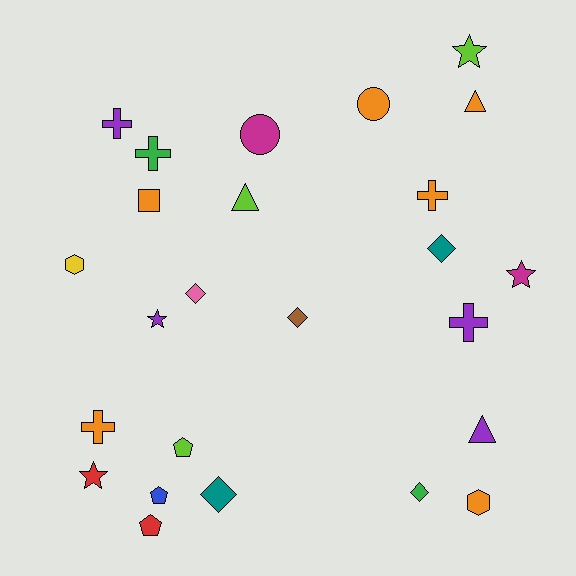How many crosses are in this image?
There are 5 crosses.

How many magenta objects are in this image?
There are 2 magenta objects.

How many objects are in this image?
There are 25 objects.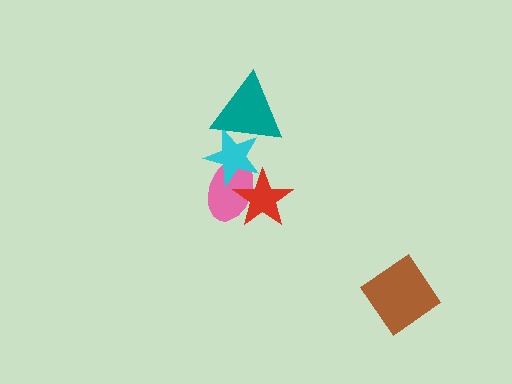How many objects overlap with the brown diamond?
0 objects overlap with the brown diamond.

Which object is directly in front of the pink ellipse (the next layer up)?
The cyan star is directly in front of the pink ellipse.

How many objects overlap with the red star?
2 objects overlap with the red star.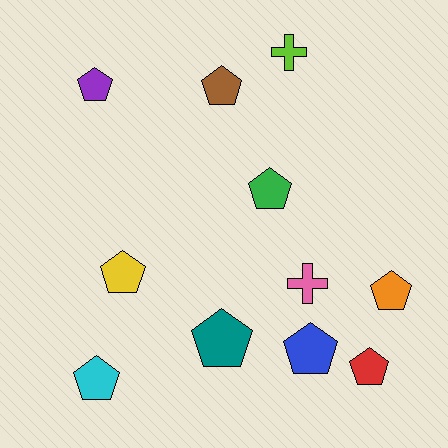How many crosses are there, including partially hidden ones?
There are 2 crosses.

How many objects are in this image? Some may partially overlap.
There are 11 objects.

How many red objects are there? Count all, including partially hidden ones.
There is 1 red object.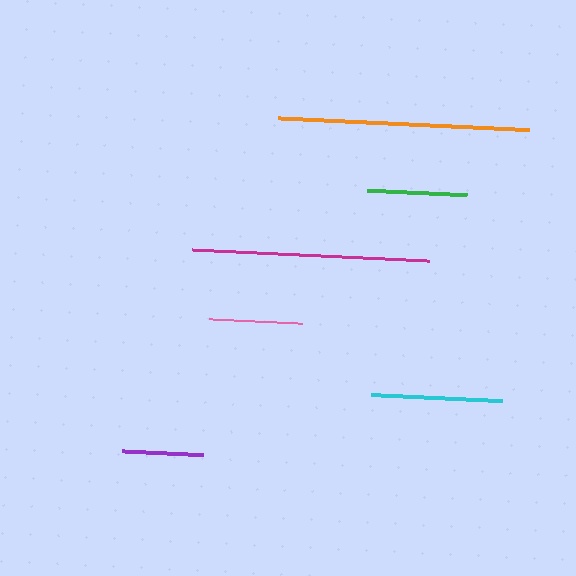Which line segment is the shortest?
The purple line is the shortest at approximately 81 pixels.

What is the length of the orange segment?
The orange segment is approximately 252 pixels long.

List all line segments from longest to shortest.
From longest to shortest: orange, magenta, cyan, green, pink, purple.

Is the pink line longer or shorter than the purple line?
The pink line is longer than the purple line.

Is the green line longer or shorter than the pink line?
The green line is longer than the pink line.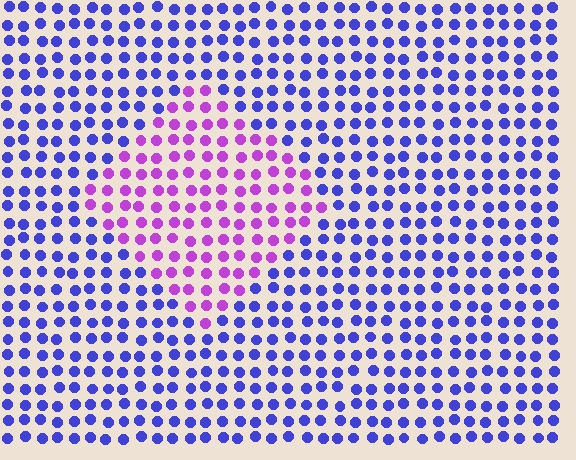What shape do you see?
I see a diamond.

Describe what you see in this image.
The image is filled with small blue elements in a uniform arrangement. A diamond-shaped region is visible where the elements are tinted to a slightly different hue, forming a subtle color boundary.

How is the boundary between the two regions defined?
The boundary is defined purely by a slight shift in hue (about 51 degrees). Spacing, size, and orientation are identical on both sides.